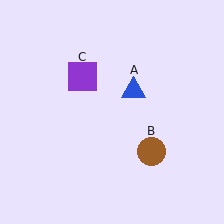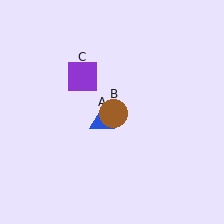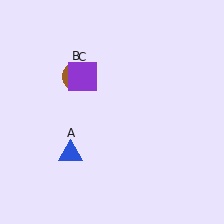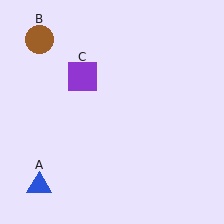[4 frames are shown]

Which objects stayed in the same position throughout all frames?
Purple square (object C) remained stationary.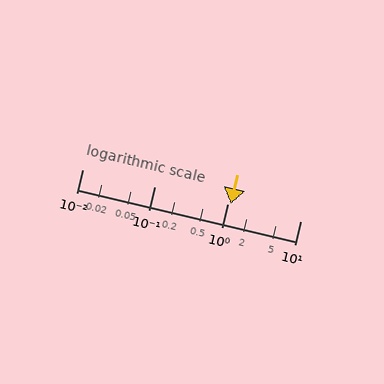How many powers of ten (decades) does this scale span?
The scale spans 3 decades, from 0.01 to 10.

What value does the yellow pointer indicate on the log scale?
The pointer indicates approximately 1.1.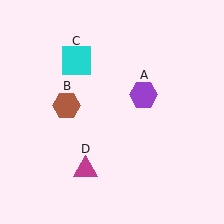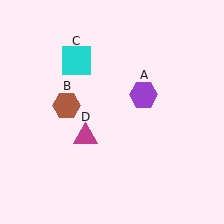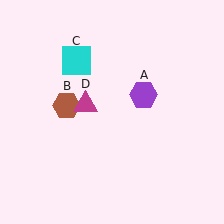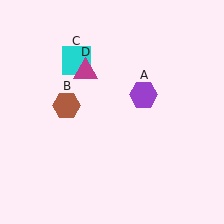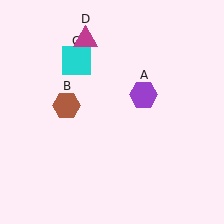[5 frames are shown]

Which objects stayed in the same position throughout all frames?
Purple hexagon (object A) and brown hexagon (object B) and cyan square (object C) remained stationary.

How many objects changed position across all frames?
1 object changed position: magenta triangle (object D).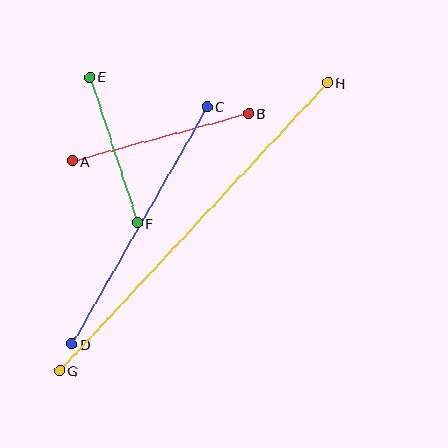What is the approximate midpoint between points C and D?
The midpoint is at approximately (139, 226) pixels.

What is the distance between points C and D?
The distance is approximately 273 pixels.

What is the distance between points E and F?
The distance is approximately 154 pixels.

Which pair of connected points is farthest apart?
Points G and H are farthest apart.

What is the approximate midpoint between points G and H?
The midpoint is at approximately (193, 227) pixels.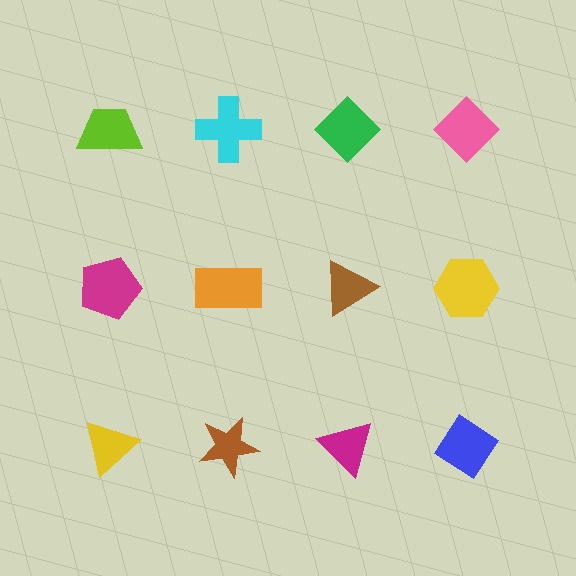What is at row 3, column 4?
A blue diamond.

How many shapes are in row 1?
4 shapes.